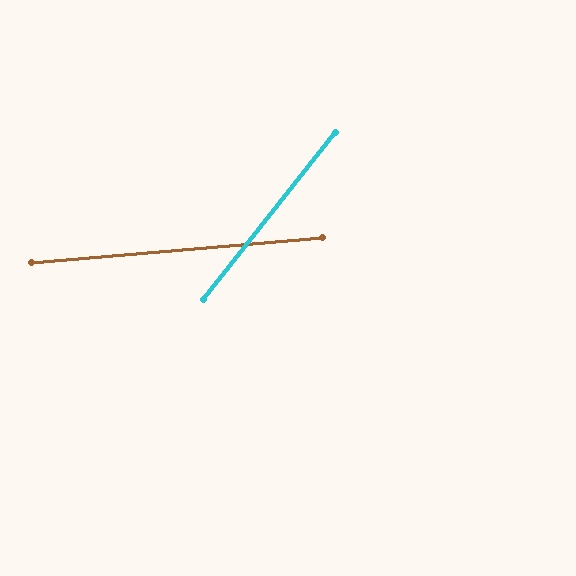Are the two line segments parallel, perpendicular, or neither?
Neither parallel nor perpendicular — they differ by about 47°.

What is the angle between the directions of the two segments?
Approximately 47 degrees.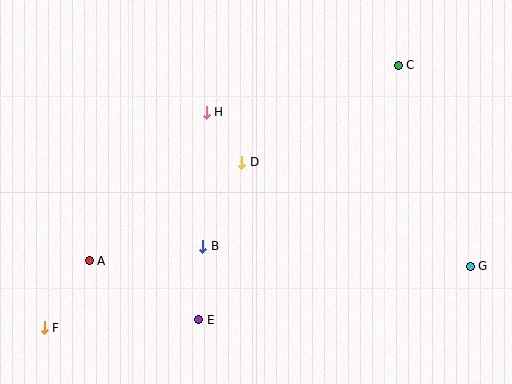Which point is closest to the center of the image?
Point D at (242, 162) is closest to the center.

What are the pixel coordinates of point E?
Point E is at (199, 320).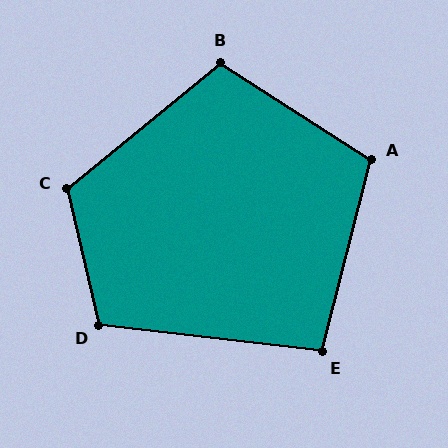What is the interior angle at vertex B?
Approximately 108 degrees (obtuse).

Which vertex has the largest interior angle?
C, at approximately 116 degrees.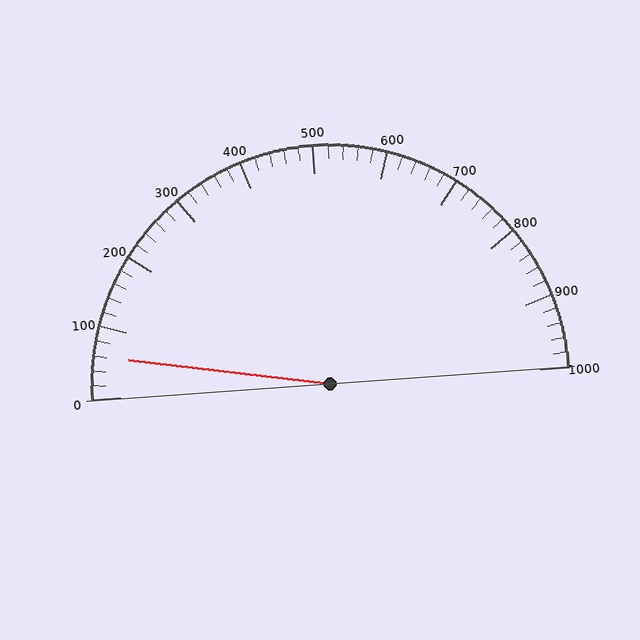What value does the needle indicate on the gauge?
The needle indicates approximately 60.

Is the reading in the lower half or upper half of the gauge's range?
The reading is in the lower half of the range (0 to 1000).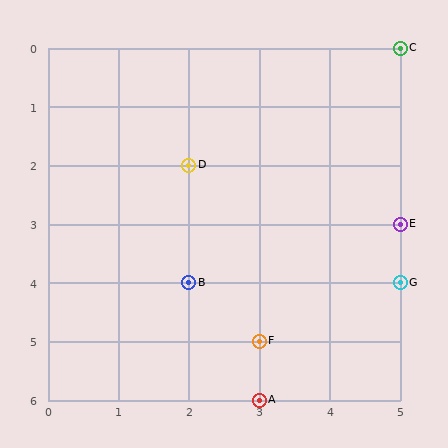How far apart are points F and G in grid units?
Points F and G are 2 columns and 1 row apart (about 2.2 grid units diagonally).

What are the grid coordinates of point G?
Point G is at grid coordinates (5, 4).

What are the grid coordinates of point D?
Point D is at grid coordinates (2, 2).